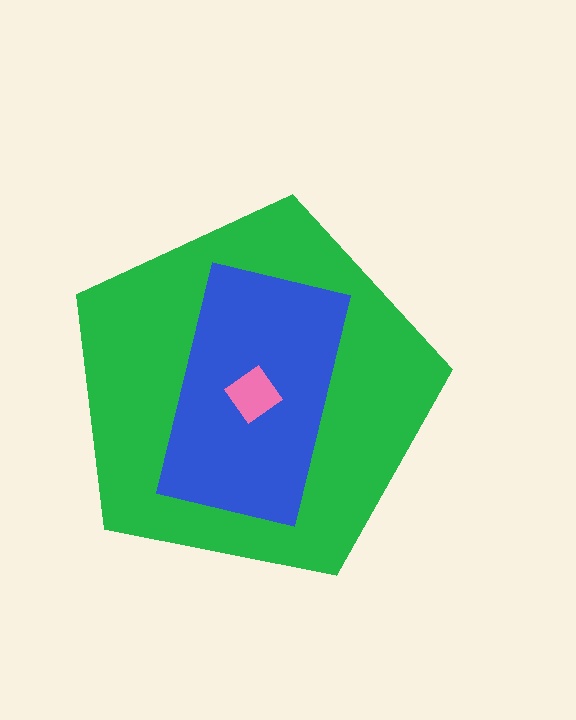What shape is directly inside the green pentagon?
The blue rectangle.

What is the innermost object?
The pink diamond.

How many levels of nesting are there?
3.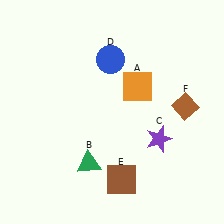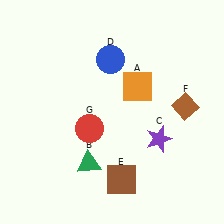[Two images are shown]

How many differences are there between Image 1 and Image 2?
There is 1 difference between the two images.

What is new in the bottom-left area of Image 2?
A red circle (G) was added in the bottom-left area of Image 2.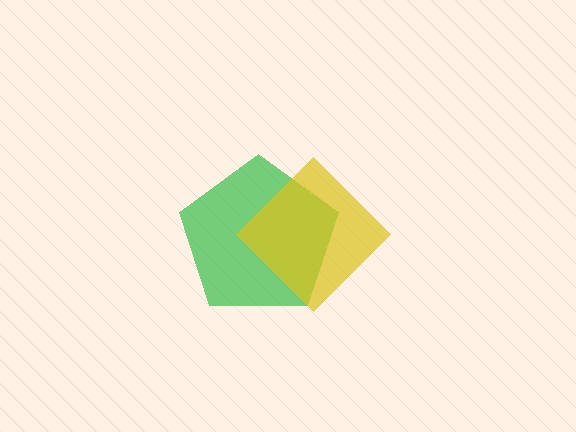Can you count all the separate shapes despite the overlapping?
Yes, there are 2 separate shapes.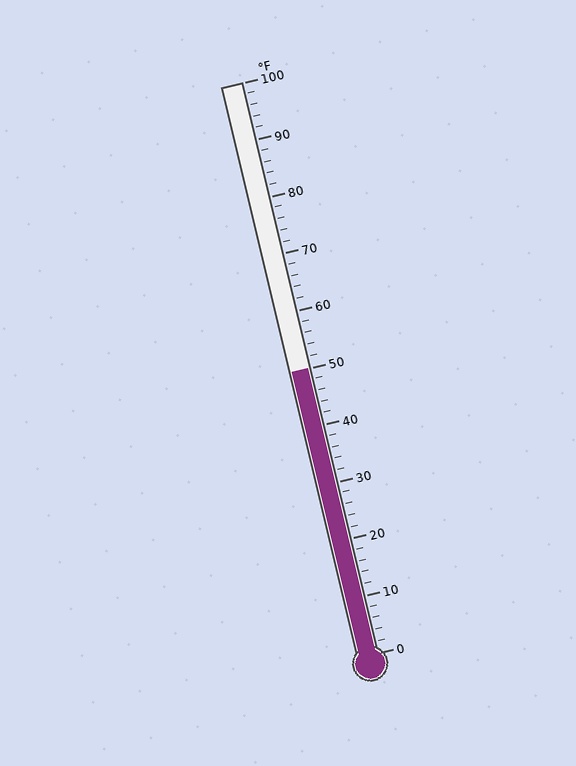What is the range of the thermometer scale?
The thermometer scale ranges from 0°F to 100°F.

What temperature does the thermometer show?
The thermometer shows approximately 50°F.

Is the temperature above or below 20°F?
The temperature is above 20°F.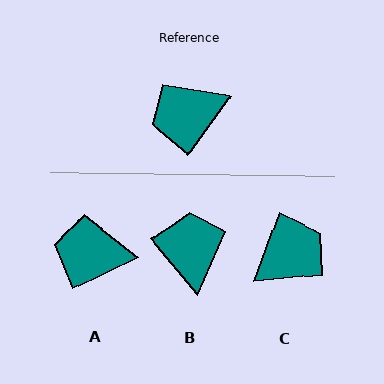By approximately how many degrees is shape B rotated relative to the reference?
Approximately 104 degrees clockwise.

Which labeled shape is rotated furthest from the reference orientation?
C, about 164 degrees away.